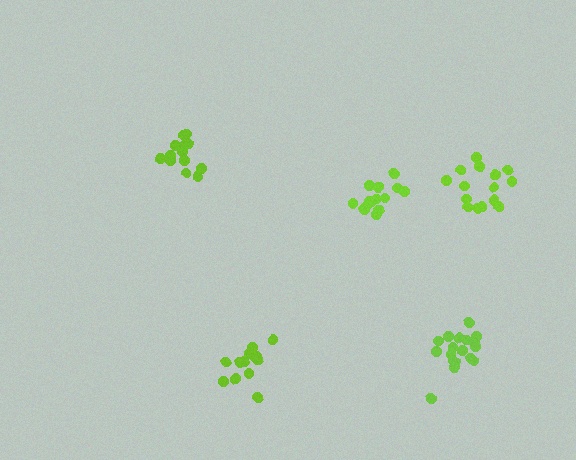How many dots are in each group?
Group 1: 19 dots, Group 2: 13 dots, Group 3: 15 dots, Group 4: 14 dots, Group 5: 15 dots (76 total).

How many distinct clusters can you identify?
There are 5 distinct clusters.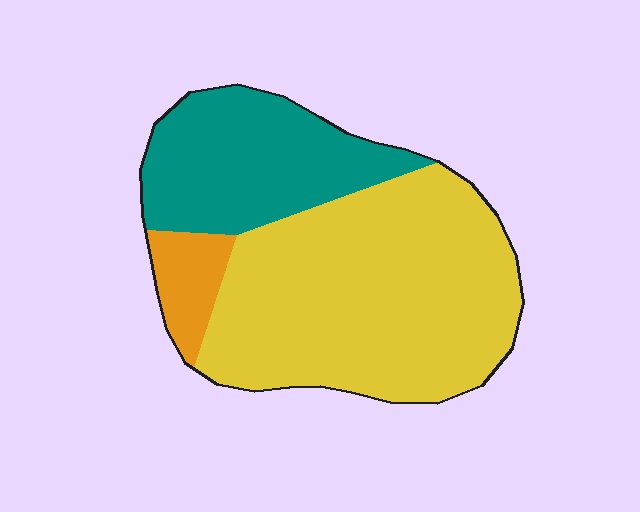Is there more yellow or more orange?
Yellow.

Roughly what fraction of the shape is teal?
Teal takes up between a quarter and a half of the shape.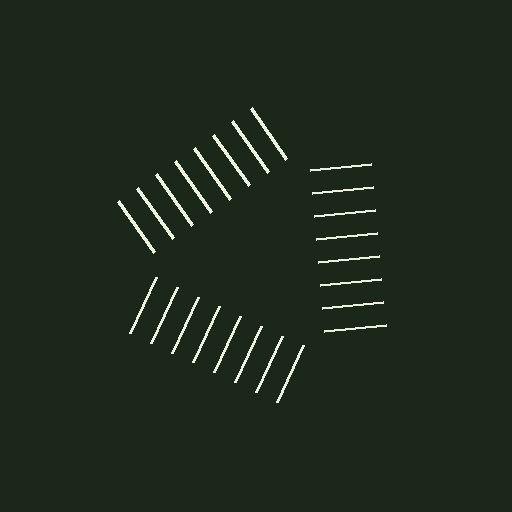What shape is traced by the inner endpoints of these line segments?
An illusory triangle — the line segments terminate on its edges but no continuous stroke is drawn.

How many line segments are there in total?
24 — 8 along each of the 3 edges.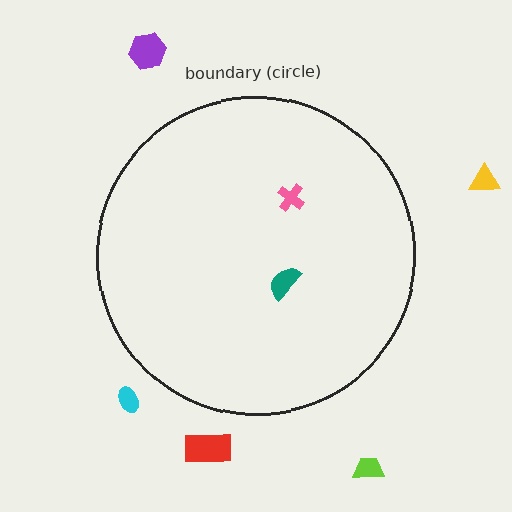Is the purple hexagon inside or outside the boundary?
Outside.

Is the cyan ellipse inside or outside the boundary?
Outside.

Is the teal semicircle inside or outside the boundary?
Inside.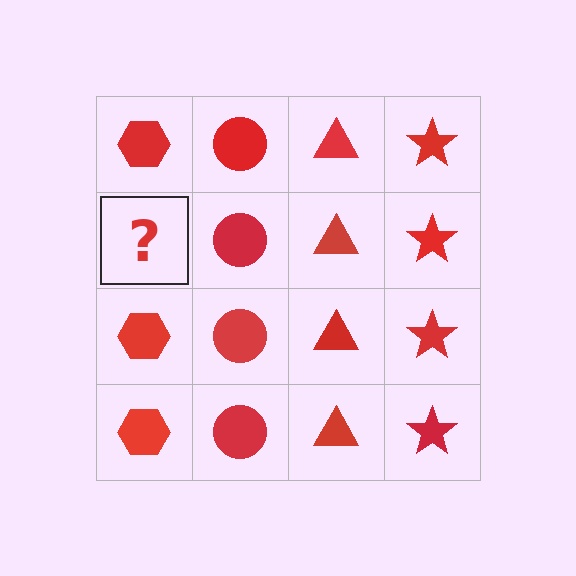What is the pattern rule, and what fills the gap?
The rule is that each column has a consistent shape. The gap should be filled with a red hexagon.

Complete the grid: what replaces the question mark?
The question mark should be replaced with a red hexagon.